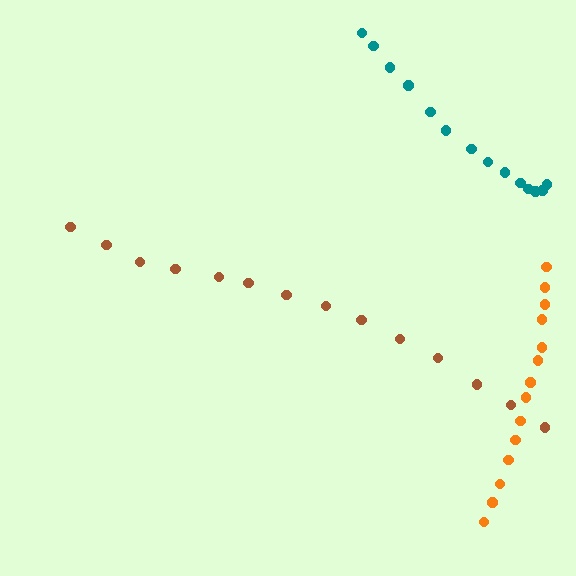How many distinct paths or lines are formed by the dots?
There are 3 distinct paths.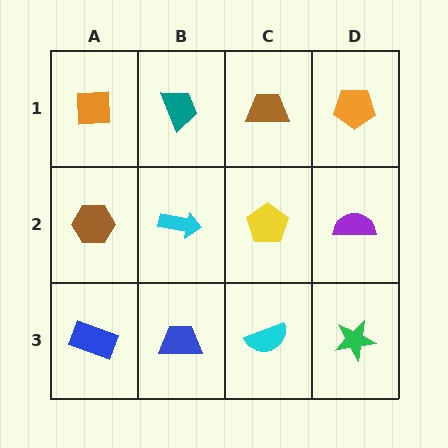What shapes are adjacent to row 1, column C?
A yellow pentagon (row 2, column C), a teal trapezoid (row 1, column B), an orange pentagon (row 1, column D).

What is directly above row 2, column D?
An orange pentagon.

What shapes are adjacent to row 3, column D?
A purple semicircle (row 2, column D), a cyan semicircle (row 3, column C).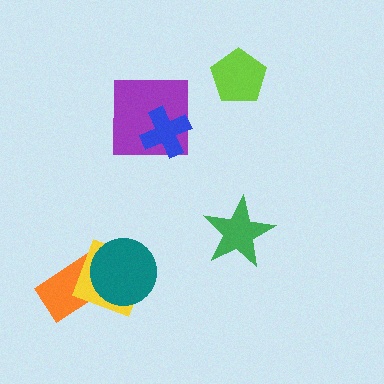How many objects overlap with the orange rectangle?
2 objects overlap with the orange rectangle.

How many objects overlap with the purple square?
1 object overlaps with the purple square.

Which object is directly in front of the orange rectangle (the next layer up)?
The yellow diamond is directly in front of the orange rectangle.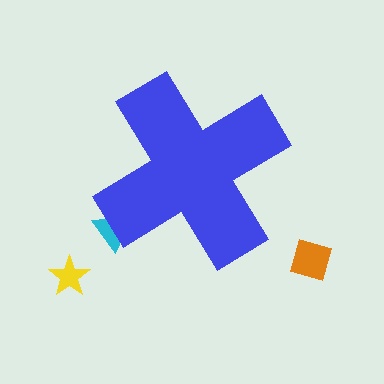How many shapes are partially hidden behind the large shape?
1 shape is partially hidden.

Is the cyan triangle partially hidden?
Yes, the cyan triangle is partially hidden behind the blue cross.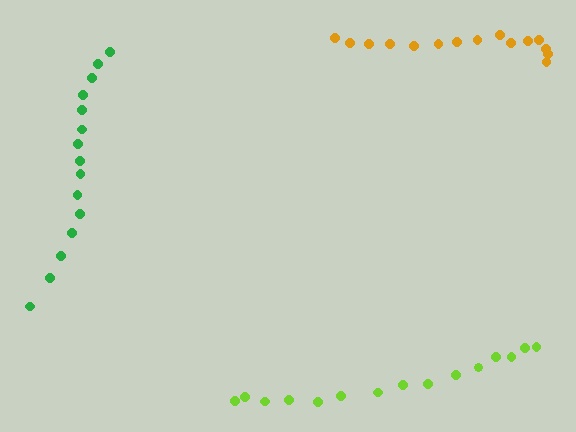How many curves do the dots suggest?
There are 3 distinct paths.